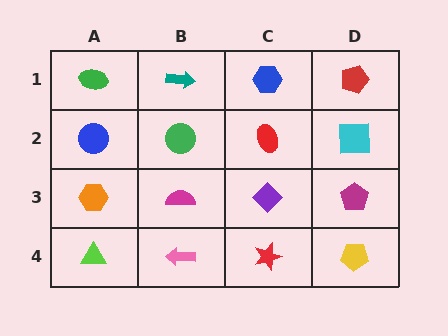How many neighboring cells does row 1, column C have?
3.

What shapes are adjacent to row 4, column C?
A purple diamond (row 3, column C), a pink arrow (row 4, column B), a yellow pentagon (row 4, column D).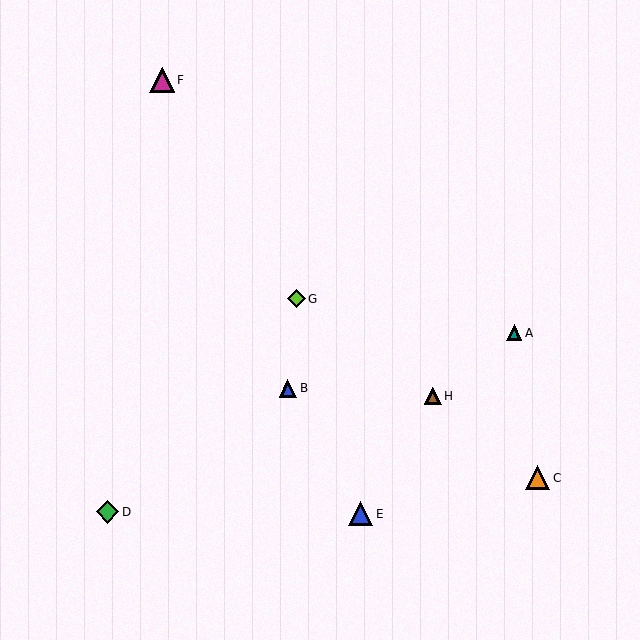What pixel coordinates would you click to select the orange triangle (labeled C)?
Click at (538, 478) to select the orange triangle C.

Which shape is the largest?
The blue triangle (labeled E) is the largest.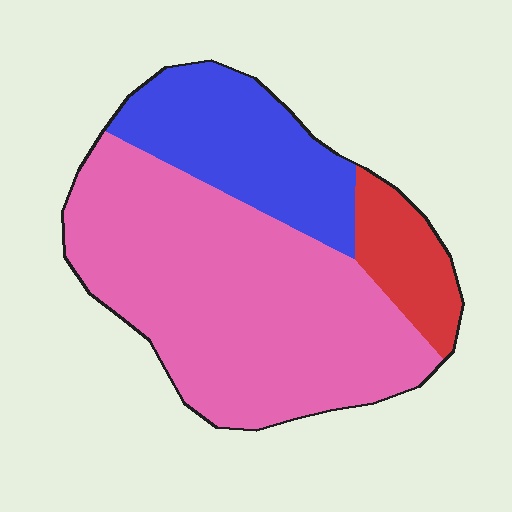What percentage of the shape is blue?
Blue takes up about one quarter (1/4) of the shape.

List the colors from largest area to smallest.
From largest to smallest: pink, blue, red.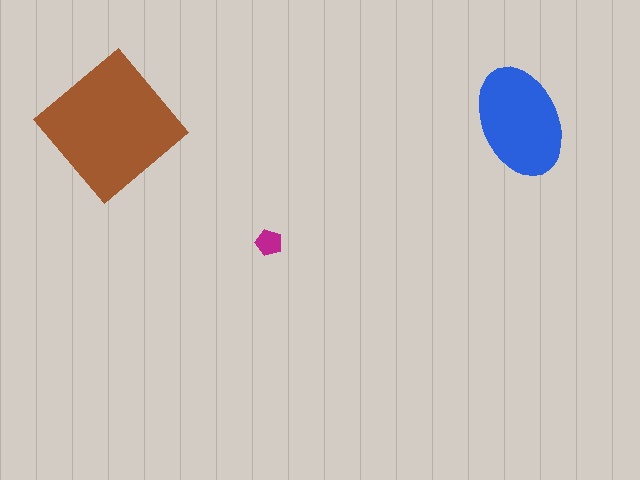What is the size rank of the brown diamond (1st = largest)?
1st.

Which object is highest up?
The blue ellipse is topmost.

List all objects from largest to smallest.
The brown diamond, the blue ellipse, the magenta pentagon.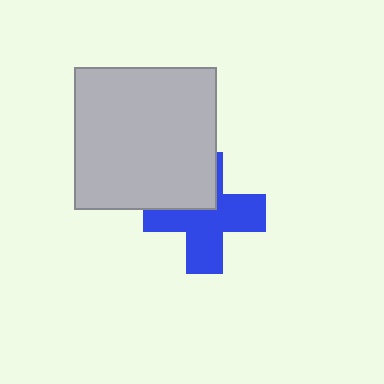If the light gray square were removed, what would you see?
You would see the complete blue cross.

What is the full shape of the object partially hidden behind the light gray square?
The partially hidden object is a blue cross.